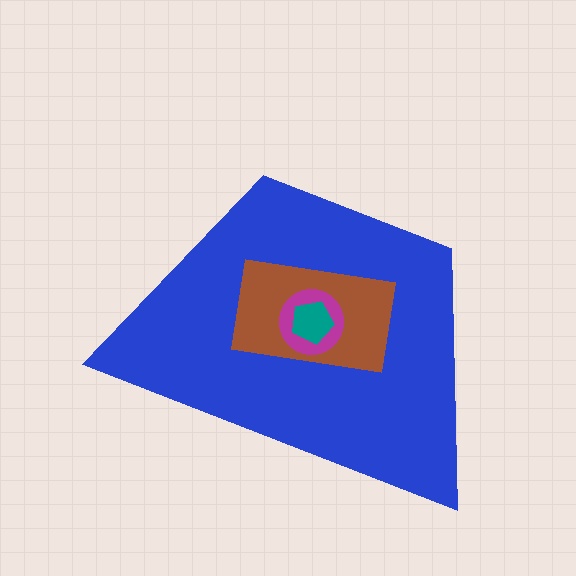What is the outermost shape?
The blue trapezoid.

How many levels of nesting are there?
4.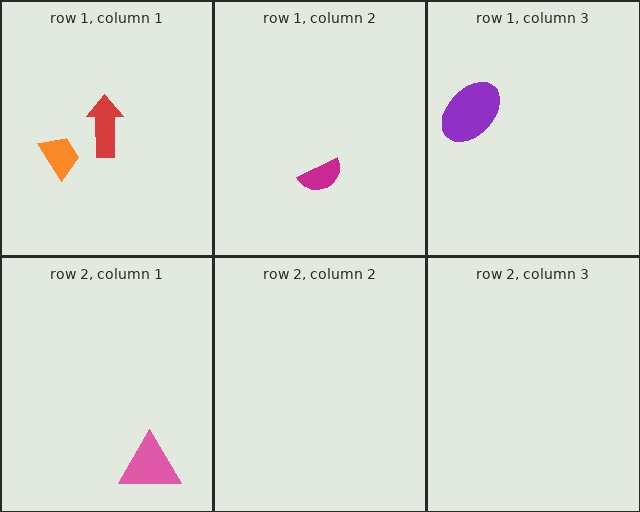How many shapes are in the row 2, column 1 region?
1.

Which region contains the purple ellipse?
The row 1, column 3 region.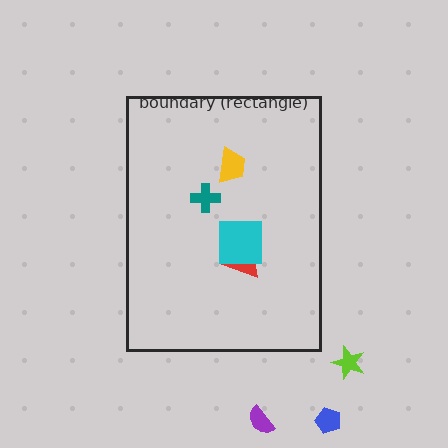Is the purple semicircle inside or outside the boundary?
Outside.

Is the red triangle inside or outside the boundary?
Inside.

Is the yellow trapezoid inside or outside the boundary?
Inside.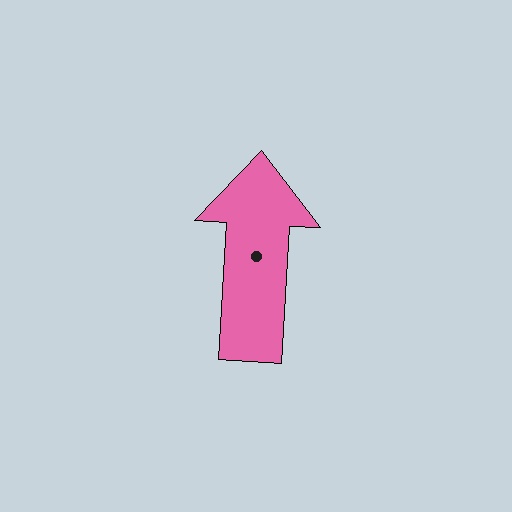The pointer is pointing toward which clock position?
Roughly 12 o'clock.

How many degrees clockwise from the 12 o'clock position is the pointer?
Approximately 3 degrees.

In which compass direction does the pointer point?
North.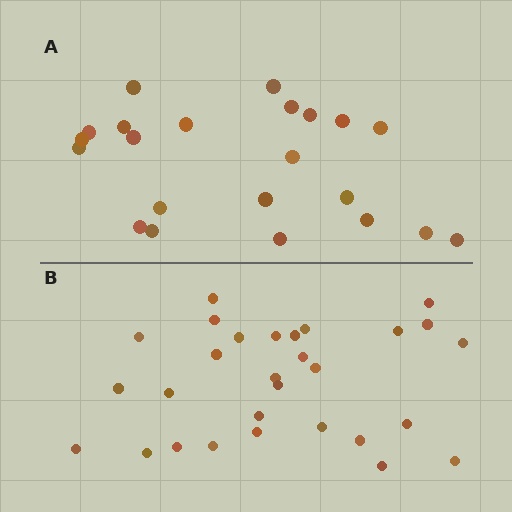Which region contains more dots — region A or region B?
Region B (the bottom region) has more dots.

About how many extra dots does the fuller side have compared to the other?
Region B has roughly 8 or so more dots than region A.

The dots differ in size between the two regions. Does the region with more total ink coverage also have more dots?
No. Region A has more total ink coverage because its dots are larger, but region B actually contains more individual dots. Total area can be misleading — the number of items is what matters here.